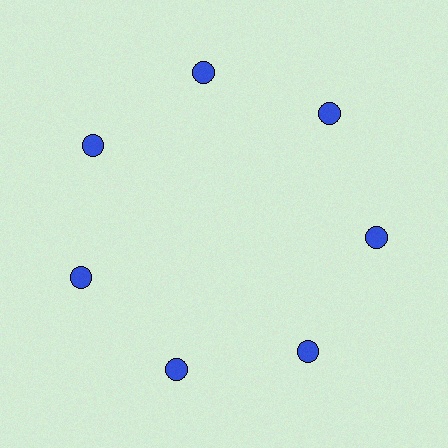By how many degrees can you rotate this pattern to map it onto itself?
The pattern maps onto itself every 51 degrees of rotation.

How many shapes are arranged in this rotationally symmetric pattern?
There are 7 shapes, arranged in 7 groups of 1.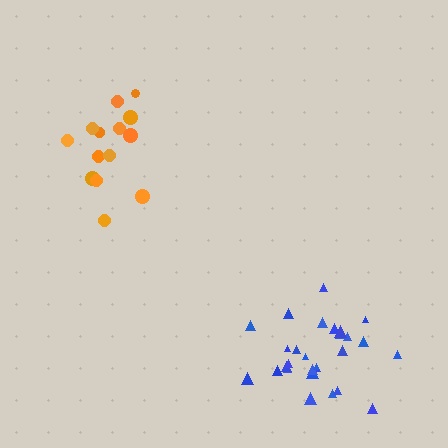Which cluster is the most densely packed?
Blue.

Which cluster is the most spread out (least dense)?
Orange.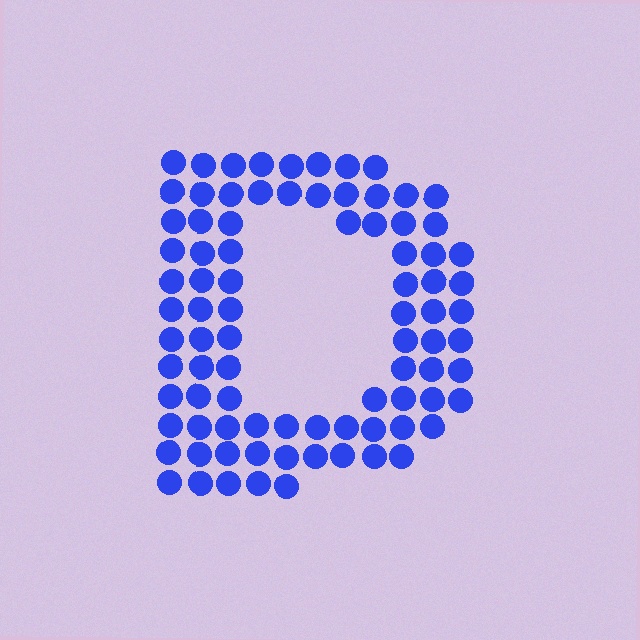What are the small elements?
The small elements are circles.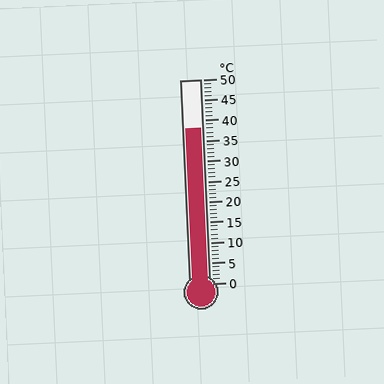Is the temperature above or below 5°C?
The temperature is above 5°C.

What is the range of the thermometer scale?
The thermometer scale ranges from 0°C to 50°C.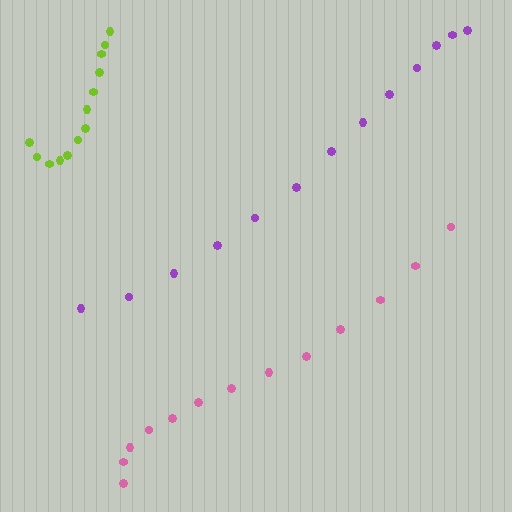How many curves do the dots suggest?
There are 3 distinct paths.